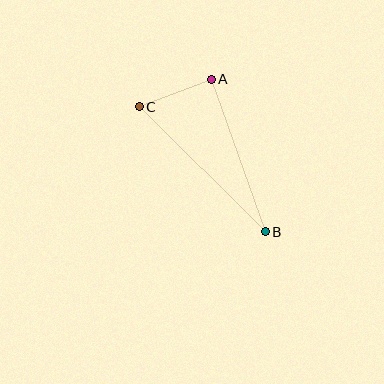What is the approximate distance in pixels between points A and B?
The distance between A and B is approximately 162 pixels.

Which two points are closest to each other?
Points A and C are closest to each other.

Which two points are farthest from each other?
Points B and C are farthest from each other.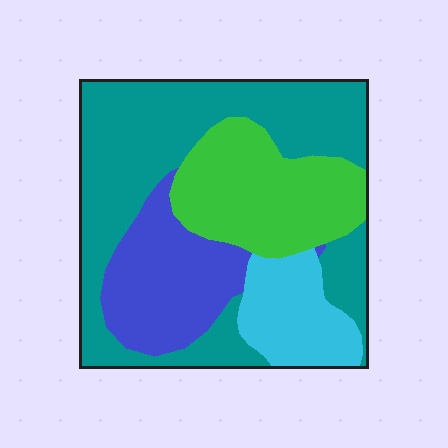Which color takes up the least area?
Cyan, at roughly 15%.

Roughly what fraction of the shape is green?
Green takes up about one quarter (1/4) of the shape.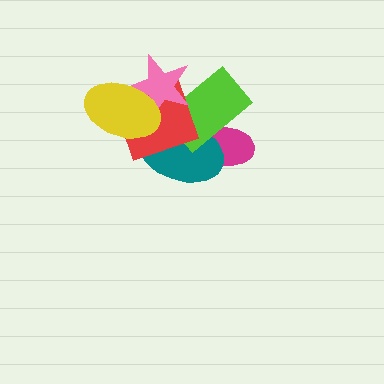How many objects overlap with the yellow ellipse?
3 objects overlap with the yellow ellipse.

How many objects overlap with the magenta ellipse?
2 objects overlap with the magenta ellipse.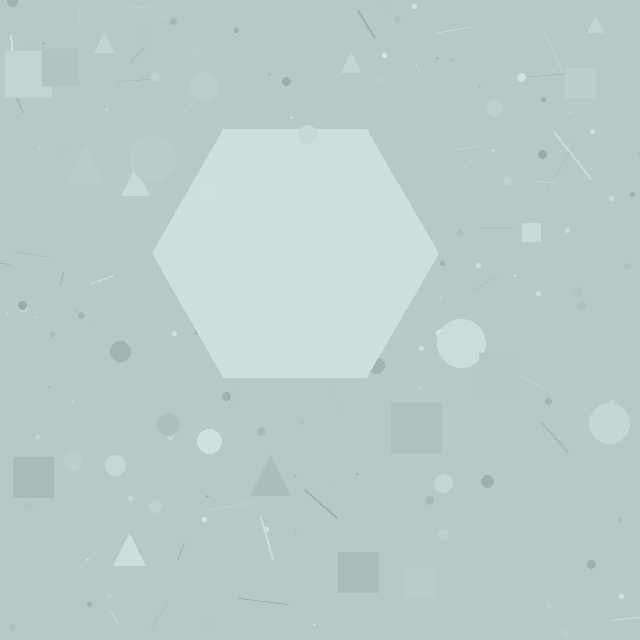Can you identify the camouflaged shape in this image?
The camouflaged shape is a hexagon.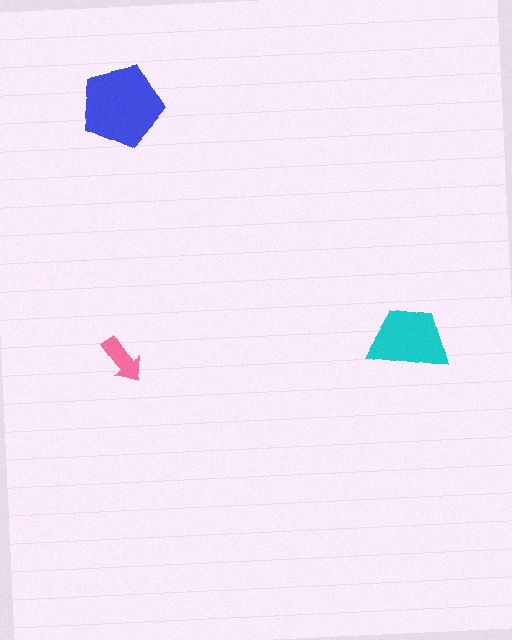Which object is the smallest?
The pink arrow.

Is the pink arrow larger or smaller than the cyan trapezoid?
Smaller.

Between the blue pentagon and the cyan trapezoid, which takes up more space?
The blue pentagon.